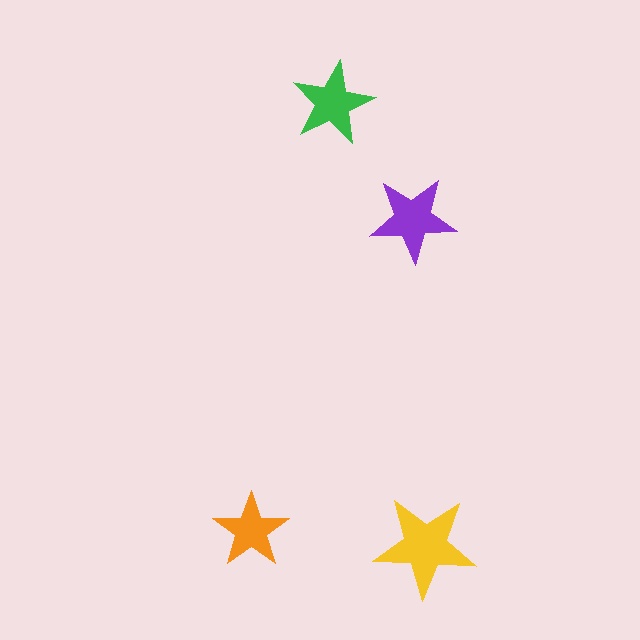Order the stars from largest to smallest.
the yellow one, the purple one, the green one, the orange one.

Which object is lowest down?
The yellow star is bottommost.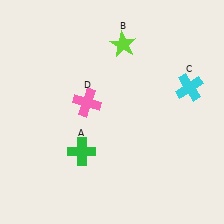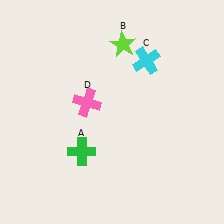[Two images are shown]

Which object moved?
The cyan cross (C) moved left.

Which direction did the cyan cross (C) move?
The cyan cross (C) moved left.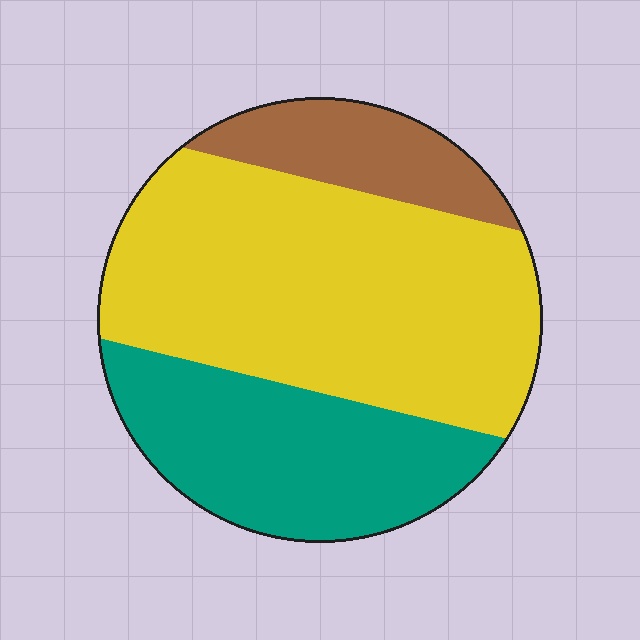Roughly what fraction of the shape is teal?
Teal covers about 30% of the shape.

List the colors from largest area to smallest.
From largest to smallest: yellow, teal, brown.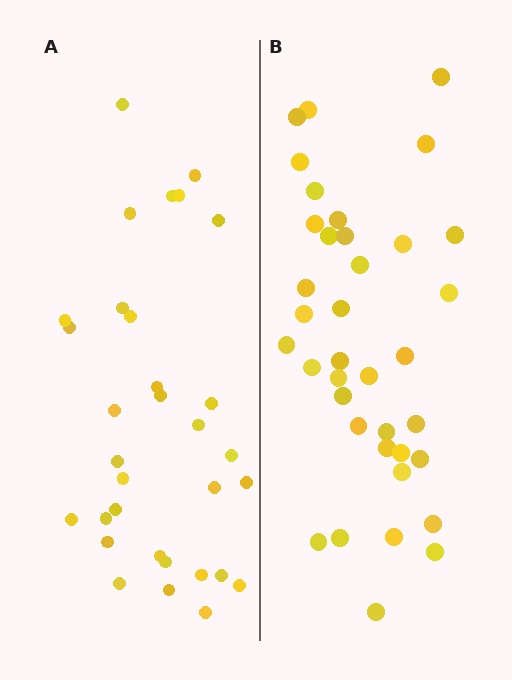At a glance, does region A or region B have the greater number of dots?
Region B (the right region) has more dots.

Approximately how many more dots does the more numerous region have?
Region B has about 5 more dots than region A.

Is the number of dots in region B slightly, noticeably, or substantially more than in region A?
Region B has only slightly more — the two regions are fairly close. The ratio is roughly 1.2 to 1.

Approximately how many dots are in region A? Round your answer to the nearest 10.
About 30 dots. (The exact count is 32, which rounds to 30.)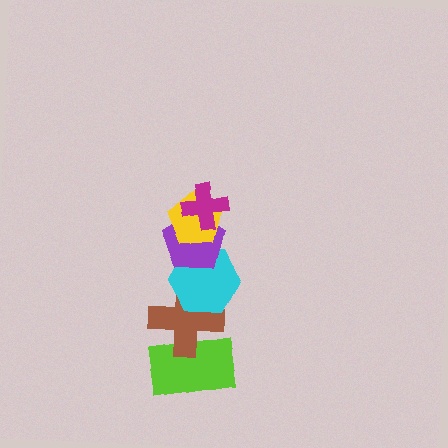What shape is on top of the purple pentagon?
The yellow pentagon is on top of the purple pentagon.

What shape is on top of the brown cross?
The cyan hexagon is on top of the brown cross.